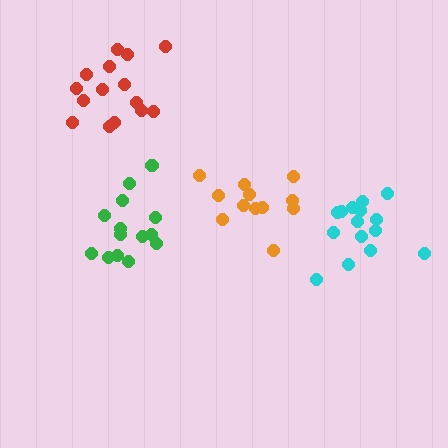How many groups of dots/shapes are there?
There are 4 groups.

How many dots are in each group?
Group 1: 15 dots, Group 2: 14 dots, Group 3: 12 dots, Group 4: 15 dots (56 total).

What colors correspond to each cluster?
The clusters are colored: cyan, green, orange, red.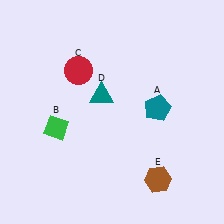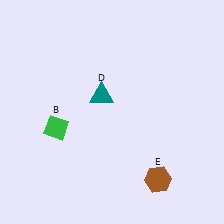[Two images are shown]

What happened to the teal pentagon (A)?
The teal pentagon (A) was removed in Image 2. It was in the top-right area of Image 1.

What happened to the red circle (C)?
The red circle (C) was removed in Image 2. It was in the top-left area of Image 1.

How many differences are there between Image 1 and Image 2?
There are 2 differences between the two images.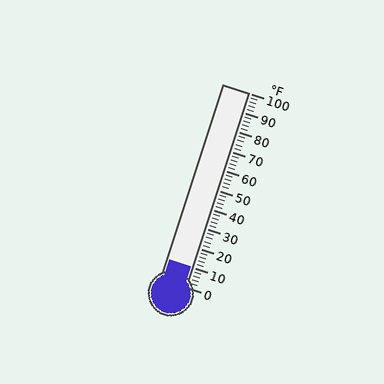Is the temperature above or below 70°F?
The temperature is below 70°F.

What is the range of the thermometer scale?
The thermometer scale ranges from 0°F to 100°F.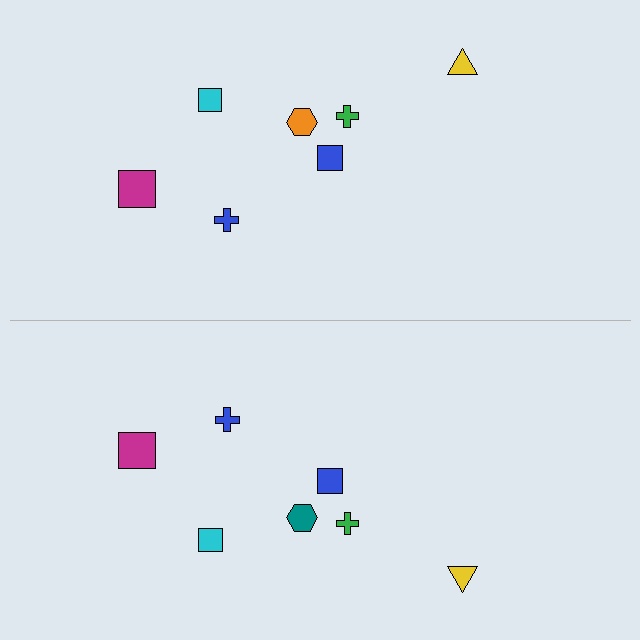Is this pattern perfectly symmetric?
No, the pattern is not perfectly symmetric. The teal hexagon on the bottom side breaks the symmetry — its mirror counterpart is orange.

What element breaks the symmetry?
The teal hexagon on the bottom side breaks the symmetry — its mirror counterpart is orange.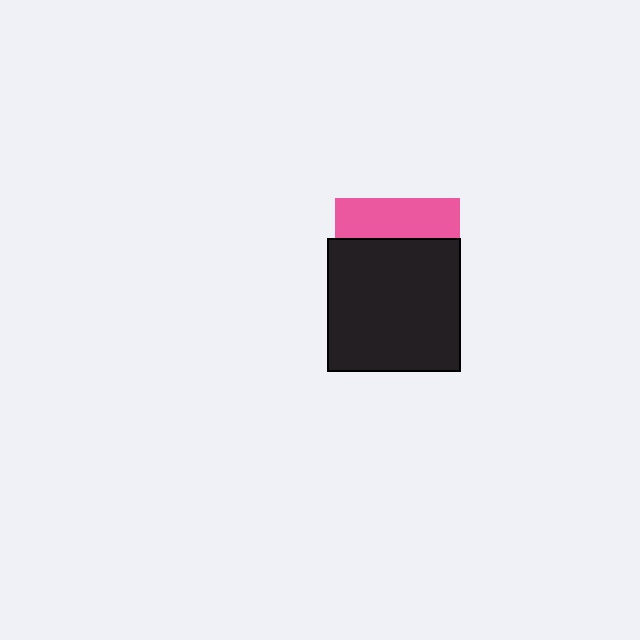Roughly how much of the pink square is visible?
A small part of it is visible (roughly 32%).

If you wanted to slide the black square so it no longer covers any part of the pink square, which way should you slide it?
Slide it down — that is the most direct way to separate the two shapes.